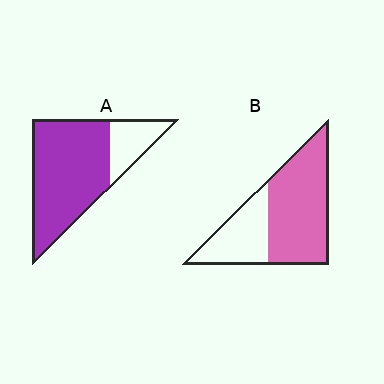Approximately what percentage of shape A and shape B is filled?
A is approximately 80% and B is approximately 65%.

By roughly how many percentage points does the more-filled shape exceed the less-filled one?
By roughly 10 percentage points (A over B).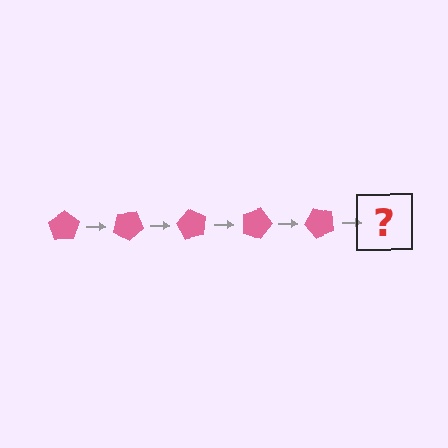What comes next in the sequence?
The next element should be a pink pentagon rotated 150 degrees.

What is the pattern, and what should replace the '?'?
The pattern is that the pentagon rotates 30 degrees each step. The '?' should be a pink pentagon rotated 150 degrees.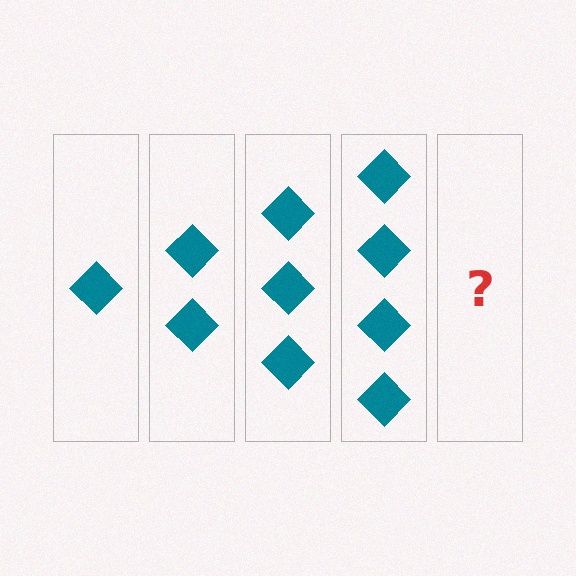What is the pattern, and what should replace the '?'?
The pattern is that each step adds one more diamond. The '?' should be 5 diamonds.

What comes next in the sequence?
The next element should be 5 diamonds.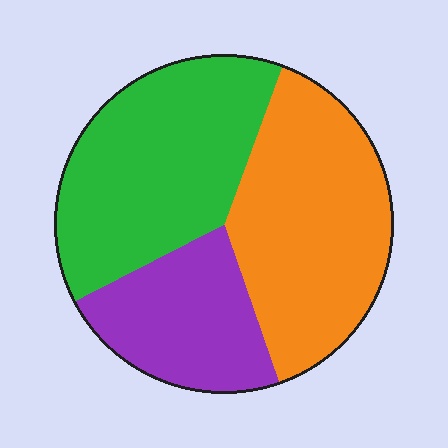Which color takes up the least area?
Purple, at roughly 25%.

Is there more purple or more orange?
Orange.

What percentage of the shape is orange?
Orange covers around 40% of the shape.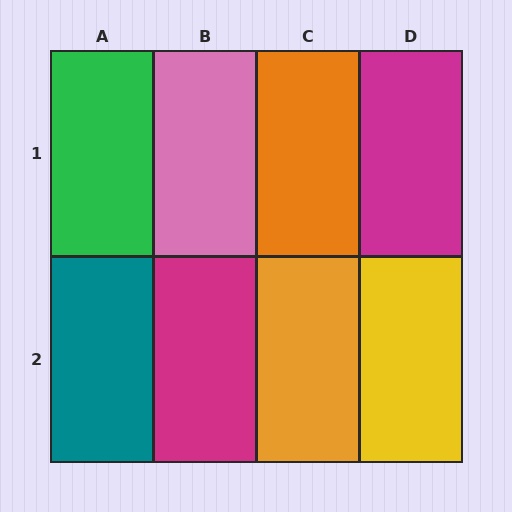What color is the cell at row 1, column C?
Orange.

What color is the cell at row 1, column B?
Pink.